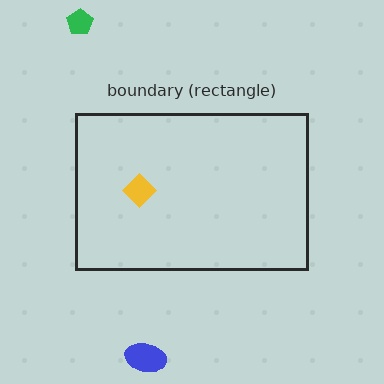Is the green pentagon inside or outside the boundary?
Outside.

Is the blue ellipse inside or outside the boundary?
Outside.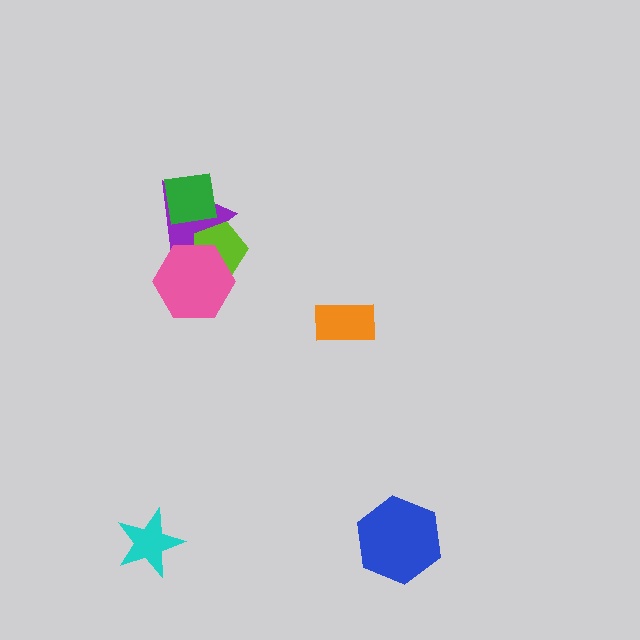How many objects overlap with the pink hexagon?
2 objects overlap with the pink hexagon.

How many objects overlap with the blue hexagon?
0 objects overlap with the blue hexagon.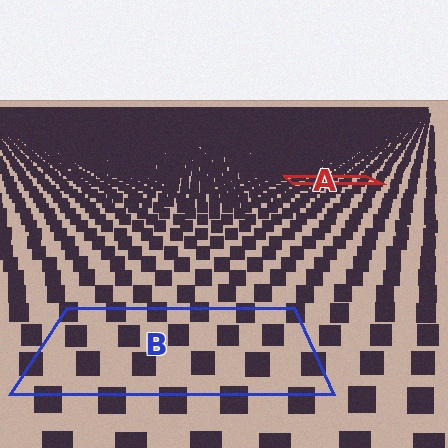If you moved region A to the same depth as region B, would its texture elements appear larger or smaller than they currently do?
They would appear larger. At a closer depth, the same texture elements are projected at a bigger on-screen size.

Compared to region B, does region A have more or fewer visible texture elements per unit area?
Region A has more texture elements per unit area — they are packed more densely because it is farther away.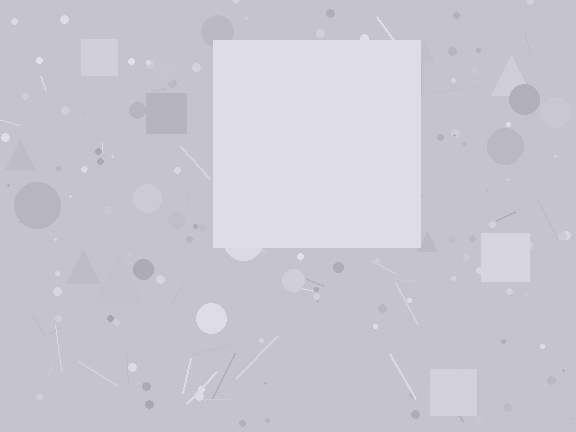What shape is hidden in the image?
A square is hidden in the image.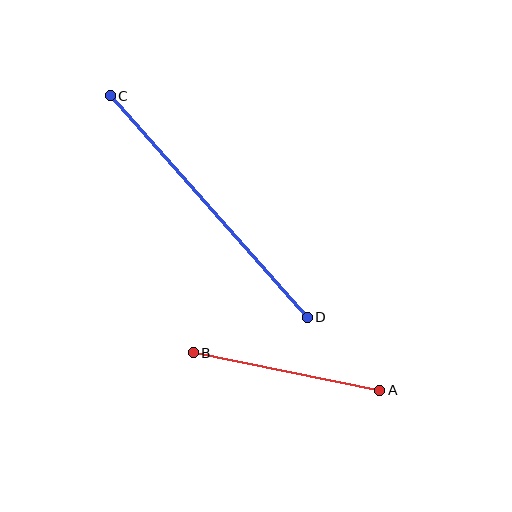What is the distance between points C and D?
The distance is approximately 297 pixels.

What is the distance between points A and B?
The distance is approximately 191 pixels.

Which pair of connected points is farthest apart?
Points C and D are farthest apart.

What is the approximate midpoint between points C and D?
The midpoint is at approximately (209, 207) pixels.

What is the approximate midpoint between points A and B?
The midpoint is at approximately (286, 371) pixels.